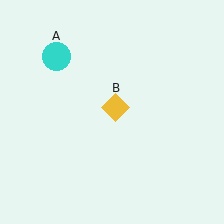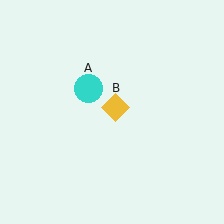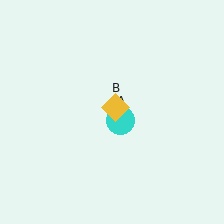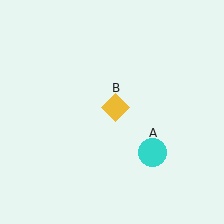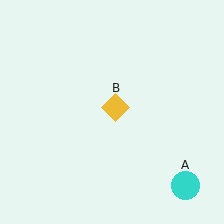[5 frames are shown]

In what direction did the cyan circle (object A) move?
The cyan circle (object A) moved down and to the right.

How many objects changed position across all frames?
1 object changed position: cyan circle (object A).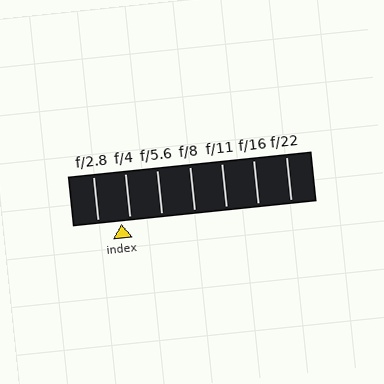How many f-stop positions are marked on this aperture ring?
There are 7 f-stop positions marked.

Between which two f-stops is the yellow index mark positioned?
The index mark is between f/2.8 and f/4.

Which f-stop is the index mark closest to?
The index mark is closest to f/4.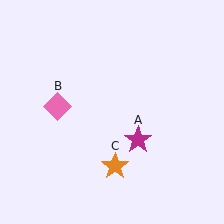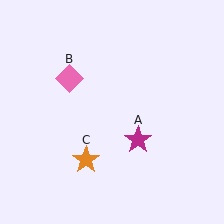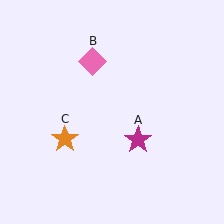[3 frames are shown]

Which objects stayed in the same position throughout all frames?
Magenta star (object A) remained stationary.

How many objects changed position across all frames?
2 objects changed position: pink diamond (object B), orange star (object C).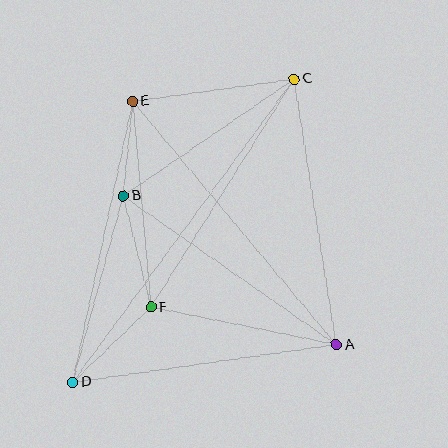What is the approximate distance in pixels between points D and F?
The distance between D and F is approximately 108 pixels.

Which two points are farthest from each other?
Points C and D are farthest from each other.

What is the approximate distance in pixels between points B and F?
The distance between B and F is approximately 115 pixels.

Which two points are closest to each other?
Points B and E are closest to each other.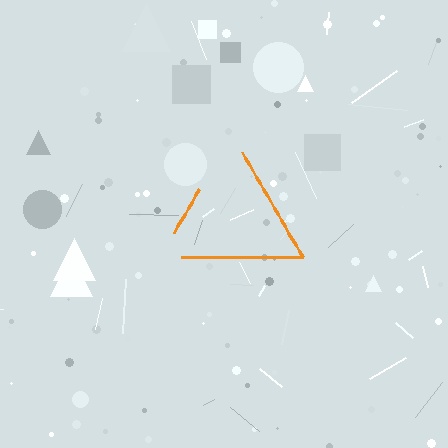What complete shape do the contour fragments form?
The contour fragments form a triangle.